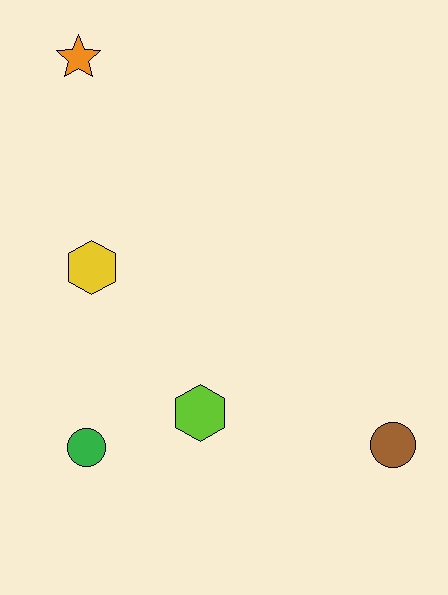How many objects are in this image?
There are 5 objects.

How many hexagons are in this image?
There are 2 hexagons.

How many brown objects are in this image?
There is 1 brown object.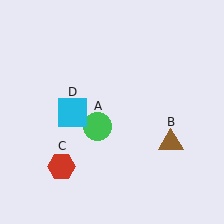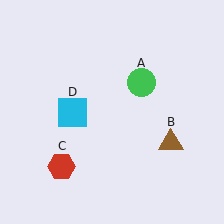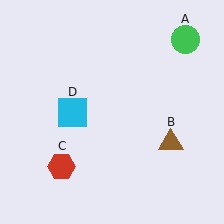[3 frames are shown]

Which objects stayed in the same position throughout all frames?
Brown triangle (object B) and red hexagon (object C) and cyan square (object D) remained stationary.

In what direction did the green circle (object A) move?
The green circle (object A) moved up and to the right.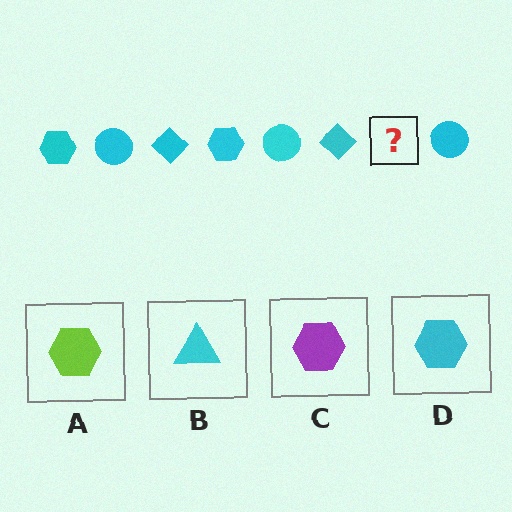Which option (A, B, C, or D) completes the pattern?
D.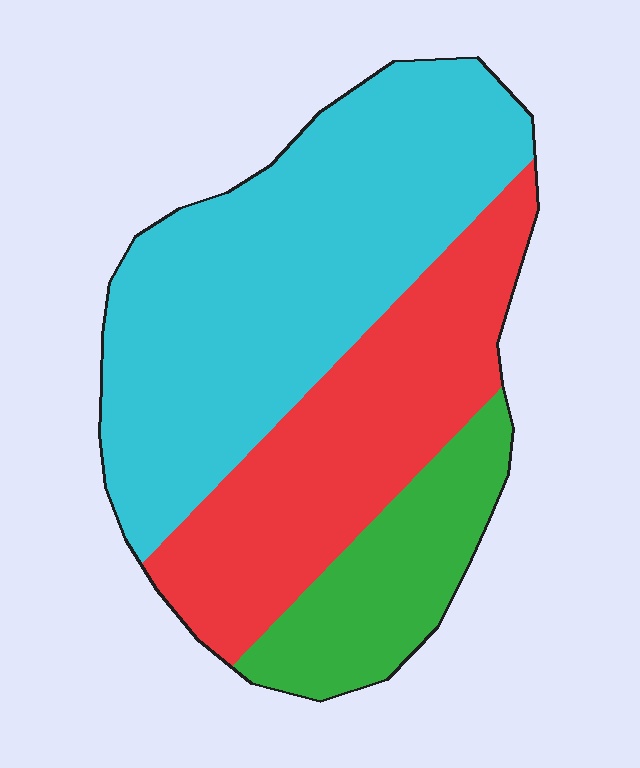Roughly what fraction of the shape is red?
Red covers 32% of the shape.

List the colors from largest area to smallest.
From largest to smallest: cyan, red, green.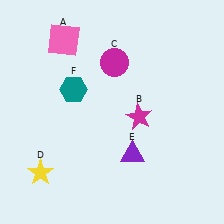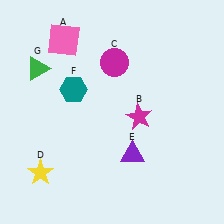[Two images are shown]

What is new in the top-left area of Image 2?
A green triangle (G) was added in the top-left area of Image 2.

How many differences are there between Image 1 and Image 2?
There is 1 difference between the two images.